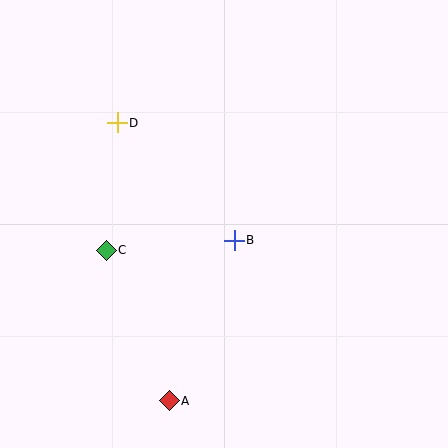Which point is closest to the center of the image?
Point B at (234, 240) is closest to the center.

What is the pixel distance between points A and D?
The distance between A and D is 283 pixels.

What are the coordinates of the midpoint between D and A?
The midpoint between D and A is at (143, 262).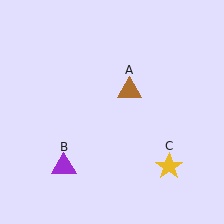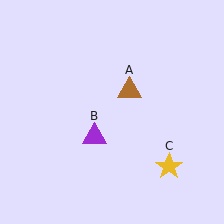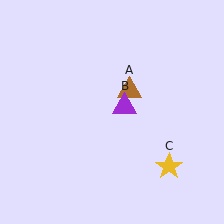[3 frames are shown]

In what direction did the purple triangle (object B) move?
The purple triangle (object B) moved up and to the right.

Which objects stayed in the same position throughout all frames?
Brown triangle (object A) and yellow star (object C) remained stationary.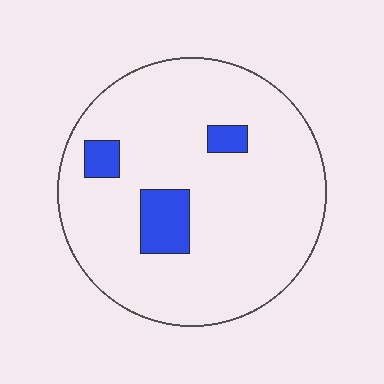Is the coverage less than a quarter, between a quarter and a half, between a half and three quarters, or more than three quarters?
Less than a quarter.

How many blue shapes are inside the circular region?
3.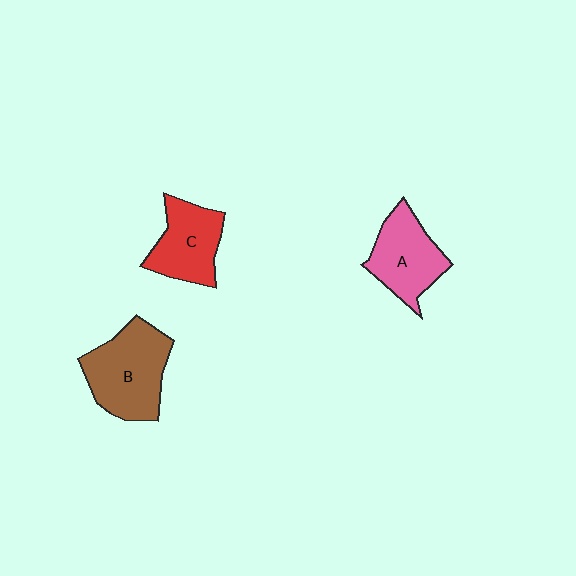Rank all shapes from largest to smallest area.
From largest to smallest: B (brown), A (pink), C (red).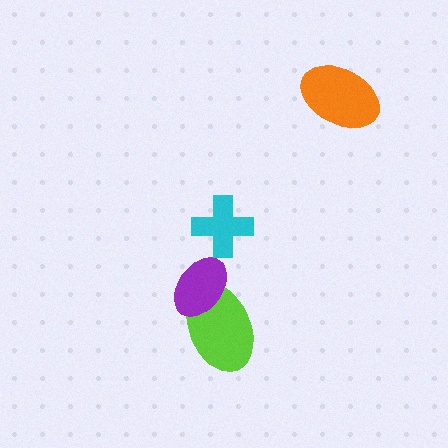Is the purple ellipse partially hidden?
No, no other shape covers it.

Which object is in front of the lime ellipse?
The purple ellipse is in front of the lime ellipse.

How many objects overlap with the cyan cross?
0 objects overlap with the cyan cross.